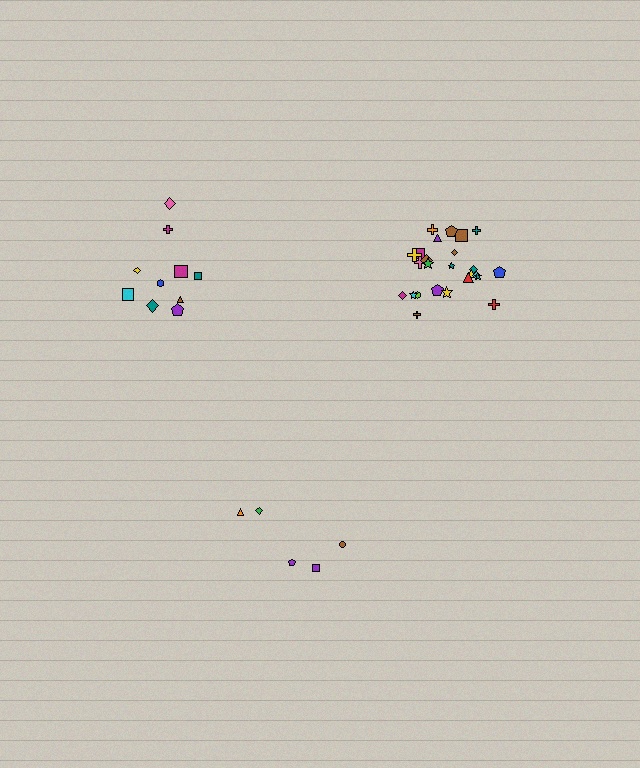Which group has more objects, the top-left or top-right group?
The top-right group.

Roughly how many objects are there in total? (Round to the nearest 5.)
Roughly 40 objects in total.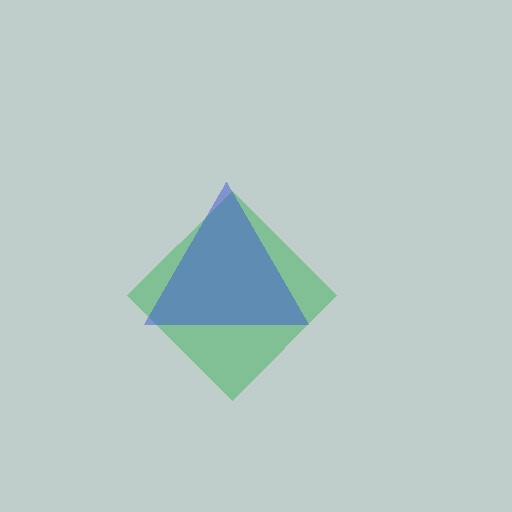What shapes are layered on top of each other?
The layered shapes are: a green diamond, a blue triangle.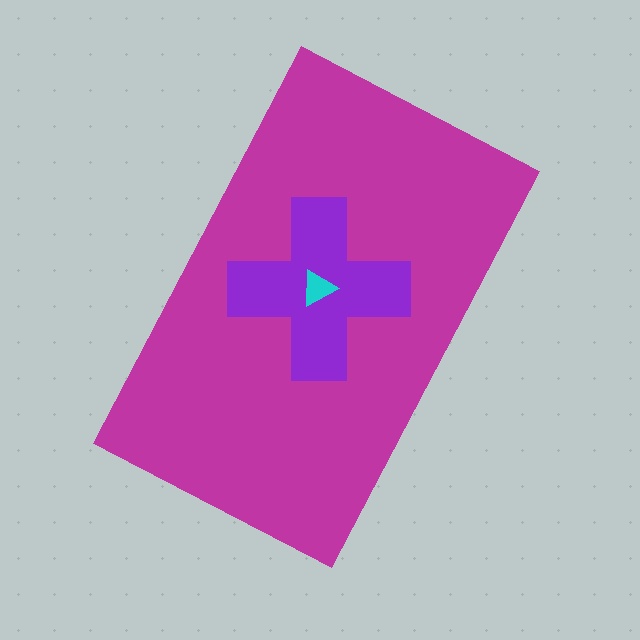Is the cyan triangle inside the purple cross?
Yes.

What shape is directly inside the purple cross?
The cyan triangle.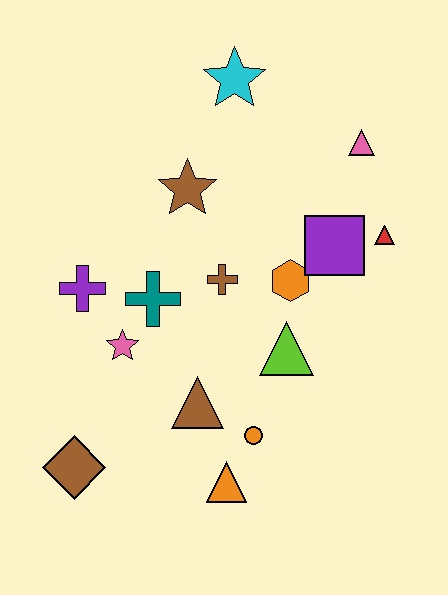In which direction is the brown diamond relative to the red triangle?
The brown diamond is to the left of the red triangle.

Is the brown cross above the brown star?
No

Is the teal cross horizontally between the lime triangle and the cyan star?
No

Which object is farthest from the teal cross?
The pink triangle is farthest from the teal cross.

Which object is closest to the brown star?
The brown cross is closest to the brown star.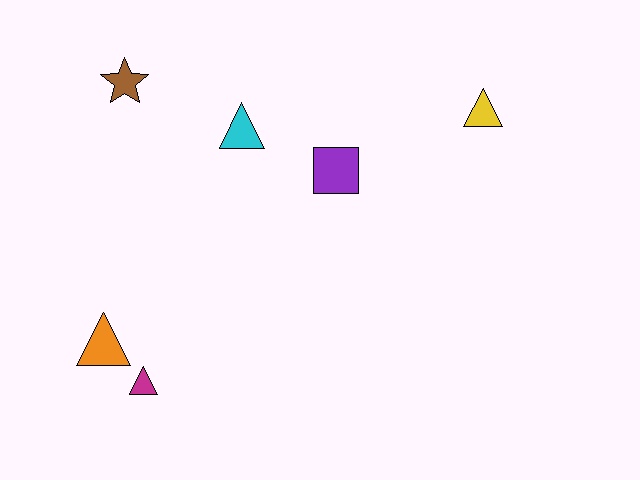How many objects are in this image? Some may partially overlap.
There are 6 objects.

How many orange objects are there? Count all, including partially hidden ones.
There is 1 orange object.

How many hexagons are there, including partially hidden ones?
There are no hexagons.